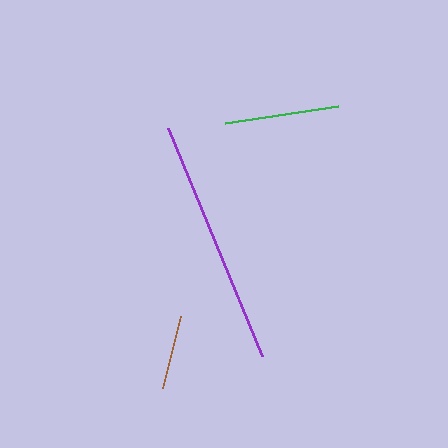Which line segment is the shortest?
The brown line is the shortest at approximately 74 pixels.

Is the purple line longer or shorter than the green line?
The purple line is longer than the green line.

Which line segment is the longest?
The purple line is the longest at approximately 246 pixels.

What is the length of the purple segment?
The purple segment is approximately 246 pixels long.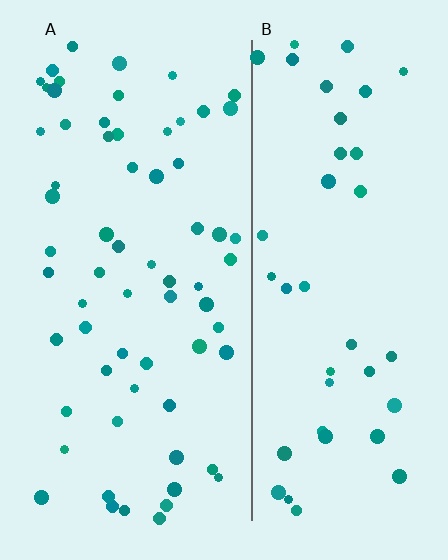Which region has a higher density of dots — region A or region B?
A (the left).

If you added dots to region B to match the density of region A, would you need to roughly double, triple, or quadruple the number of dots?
Approximately double.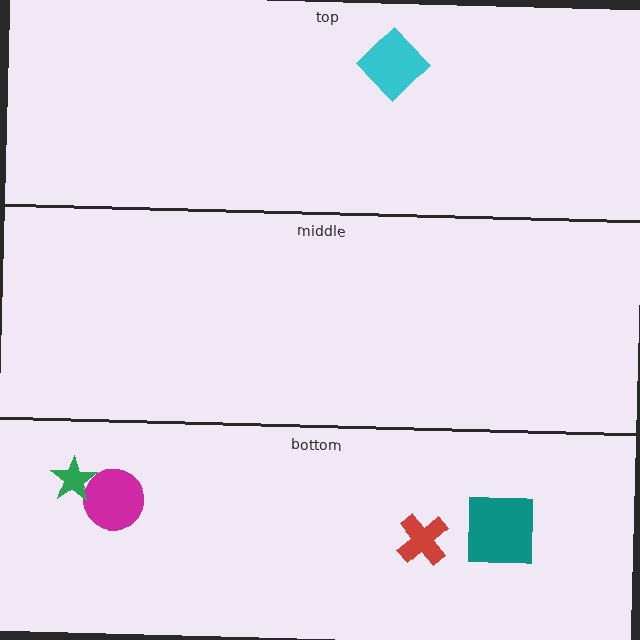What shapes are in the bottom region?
The teal square, the magenta circle, the red cross, the green star.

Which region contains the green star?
The bottom region.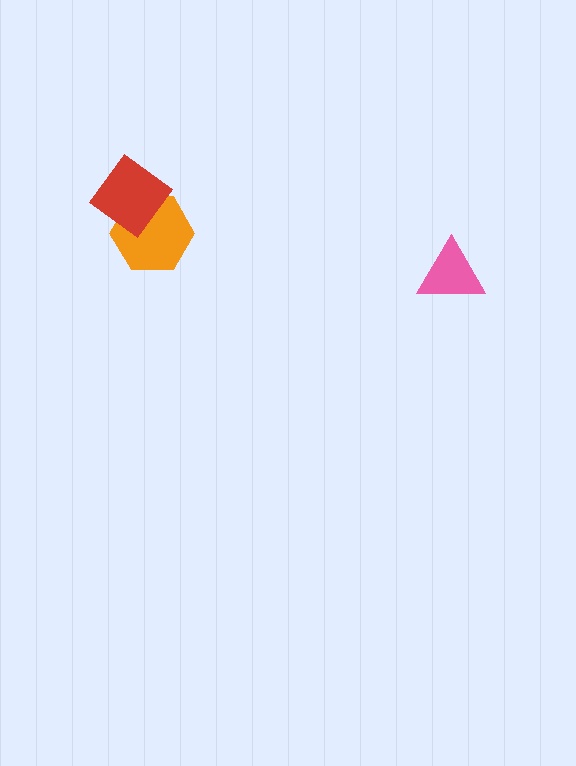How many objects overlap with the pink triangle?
0 objects overlap with the pink triangle.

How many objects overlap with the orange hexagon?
1 object overlaps with the orange hexagon.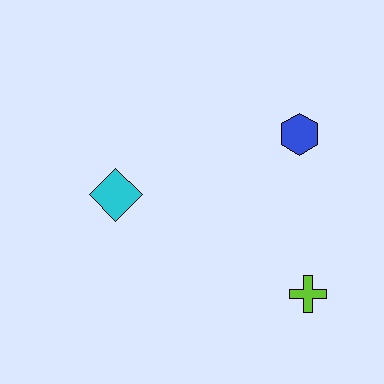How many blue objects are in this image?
There is 1 blue object.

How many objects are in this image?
There are 3 objects.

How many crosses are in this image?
There is 1 cross.